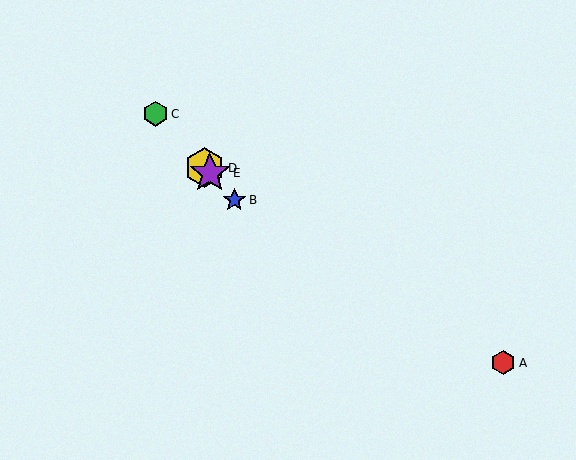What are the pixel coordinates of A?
Object A is at (503, 363).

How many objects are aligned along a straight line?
4 objects (B, C, D, E) are aligned along a straight line.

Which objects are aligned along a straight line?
Objects B, C, D, E are aligned along a straight line.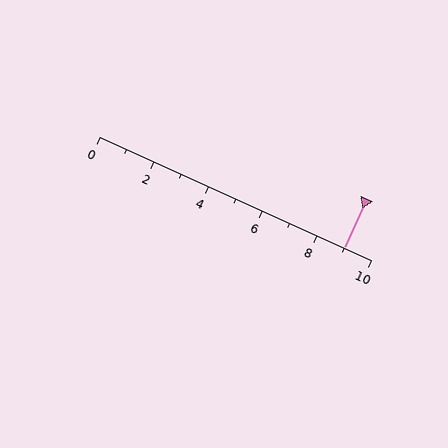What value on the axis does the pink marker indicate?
The marker indicates approximately 9.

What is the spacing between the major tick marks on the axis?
The major ticks are spaced 2 apart.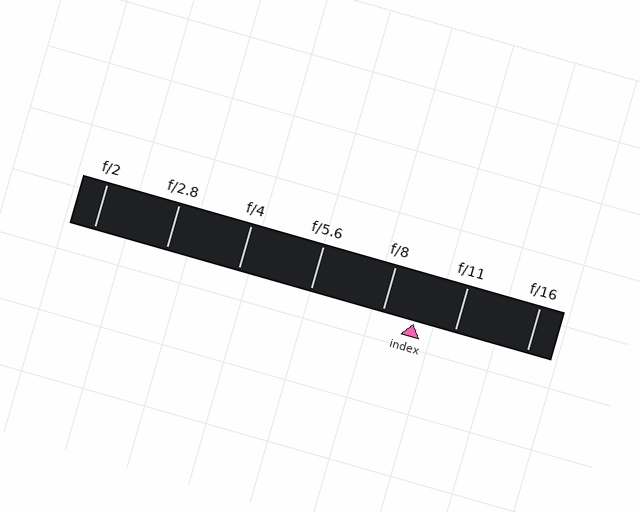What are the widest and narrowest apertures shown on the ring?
The widest aperture shown is f/2 and the narrowest is f/16.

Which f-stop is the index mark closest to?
The index mark is closest to f/8.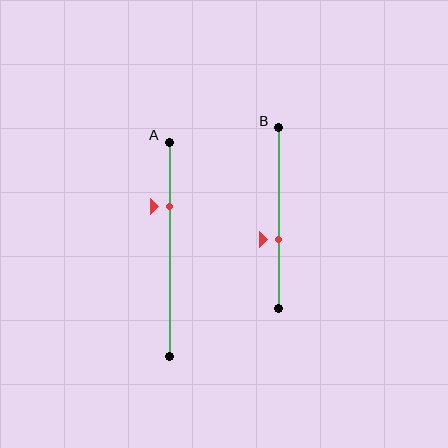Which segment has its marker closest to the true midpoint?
Segment B has its marker closest to the true midpoint.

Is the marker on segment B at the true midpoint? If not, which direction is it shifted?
No, the marker on segment B is shifted downward by about 12% of the segment length.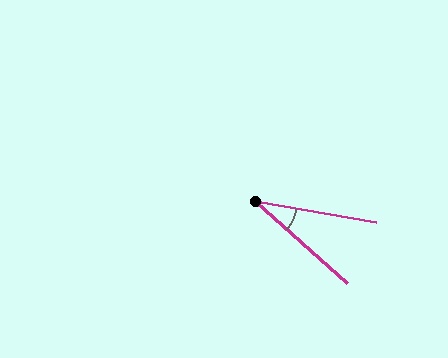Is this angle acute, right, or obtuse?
It is acute.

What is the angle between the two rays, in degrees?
Approximately 32 degrees.